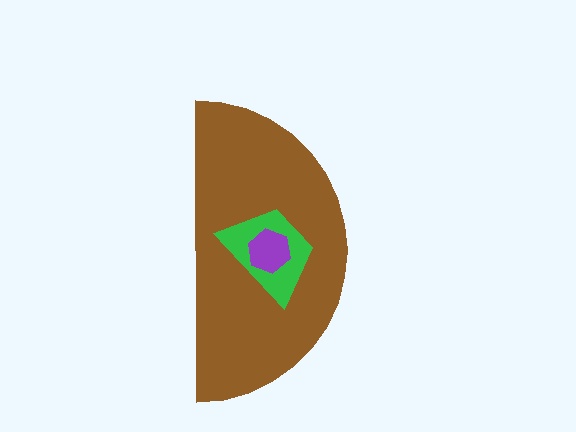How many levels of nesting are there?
3.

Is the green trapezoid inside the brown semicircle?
Yes.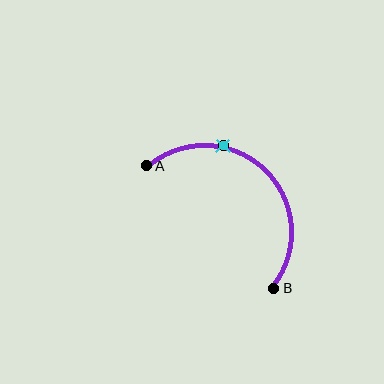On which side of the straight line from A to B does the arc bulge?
The arc bulges above and to the right of the straight line connecting A and B.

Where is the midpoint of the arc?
The arc midpoint is the point on the curve farthest from the straight line joining A and B. It sits above and to the right of that line.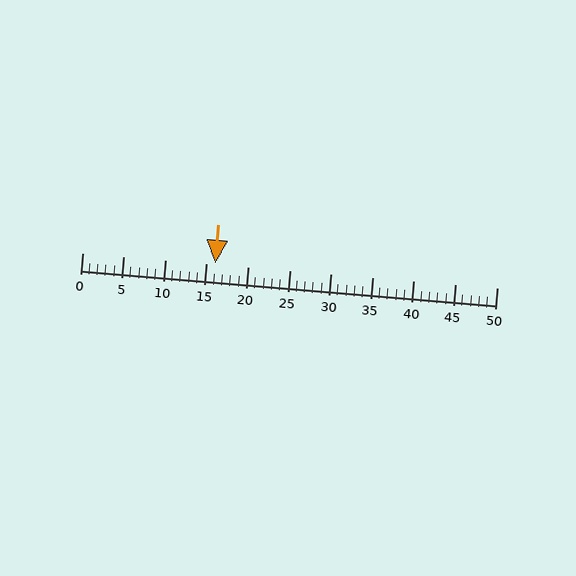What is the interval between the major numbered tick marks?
The major tick marks are spaced 5 units apart.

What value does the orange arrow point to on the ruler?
The orange arrow points to approximately 16.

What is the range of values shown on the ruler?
The ruler shows values from 0 to 50.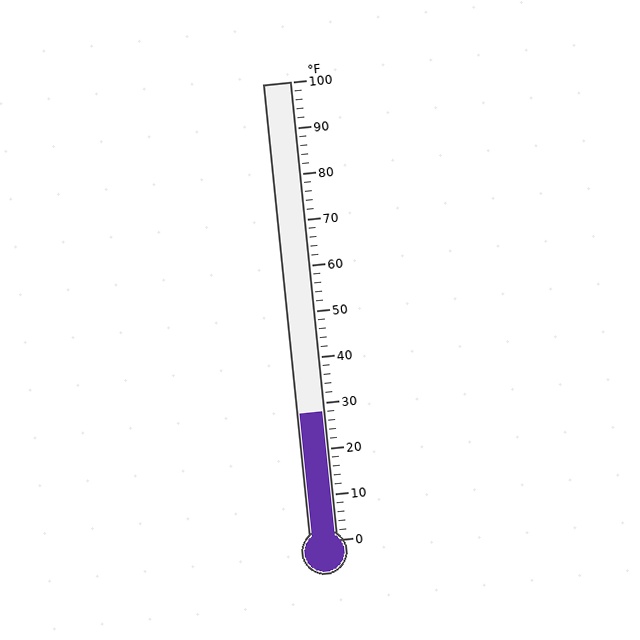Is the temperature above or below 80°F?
The temperature is below 80°F.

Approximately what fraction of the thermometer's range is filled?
The thermometer is filled to approximately 30% of its range.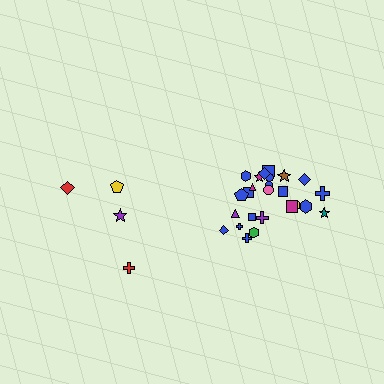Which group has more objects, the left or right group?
The right group.